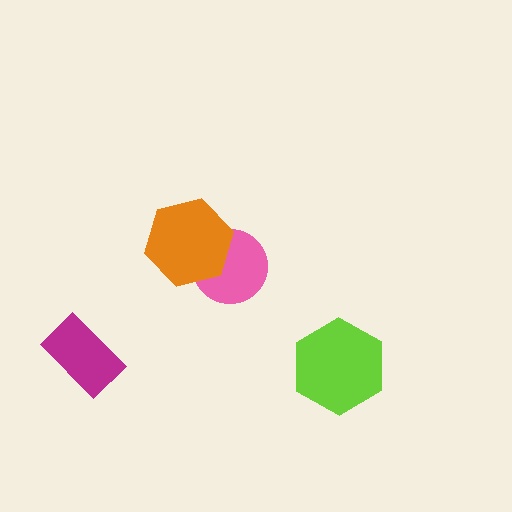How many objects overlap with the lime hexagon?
0 objects overlap with the lime hexagon.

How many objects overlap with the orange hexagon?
1 object overlaps with the orange hexagon.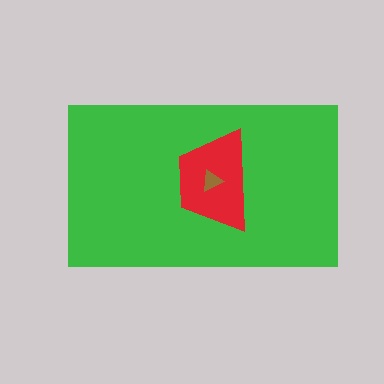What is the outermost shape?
The green rectangle.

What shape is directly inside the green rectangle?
The red trapezoid.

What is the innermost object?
The brown triangle.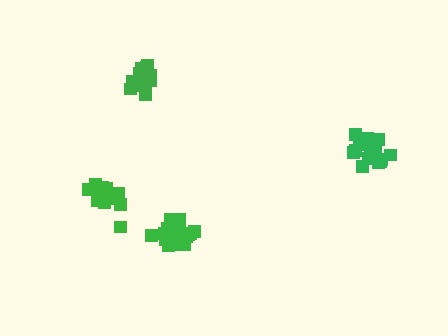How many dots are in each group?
Group 1: 15 dots, Group 2: 15 dots, Group 3: 20 dots, Group 4: 19 dots (69 total).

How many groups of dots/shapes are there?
There are 4 groups.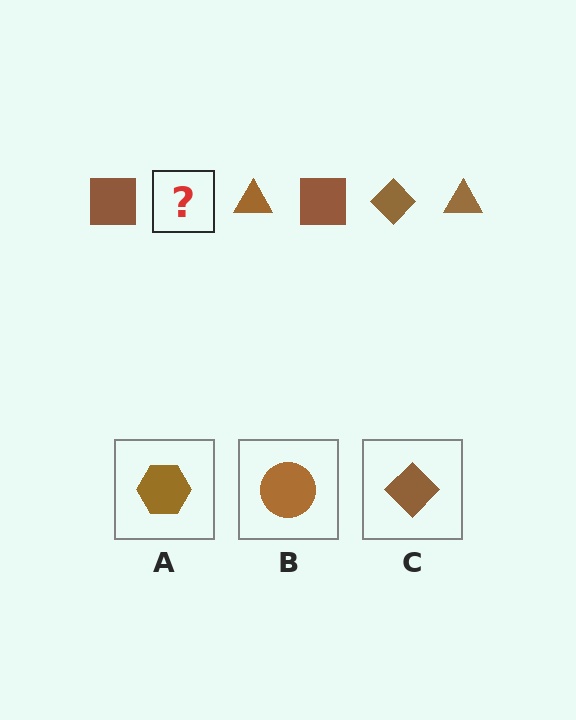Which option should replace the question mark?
Option C.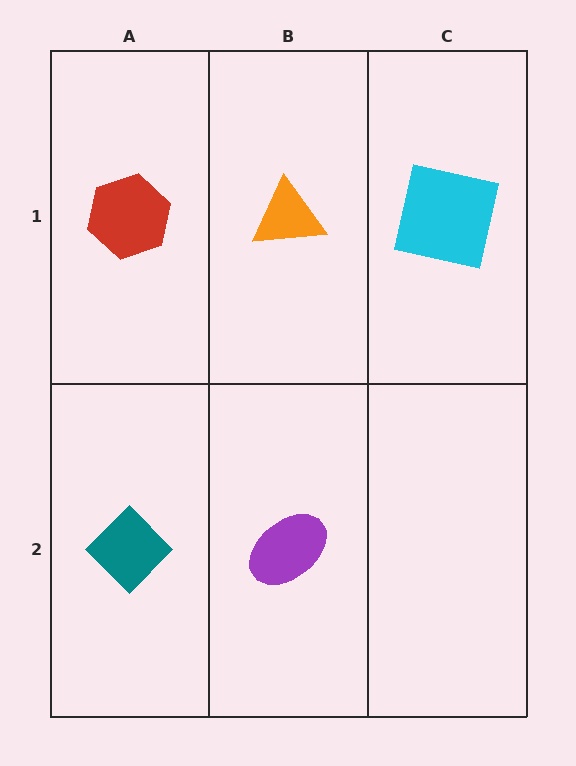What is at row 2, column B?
A purple ellipse.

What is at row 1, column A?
A red hexagon.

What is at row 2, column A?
A teal diamond.